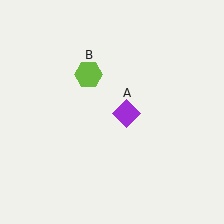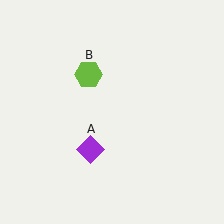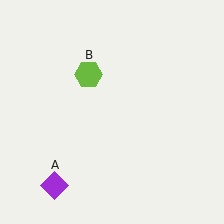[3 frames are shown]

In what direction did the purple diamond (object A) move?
The purple diamond (object A) moved down and to the left.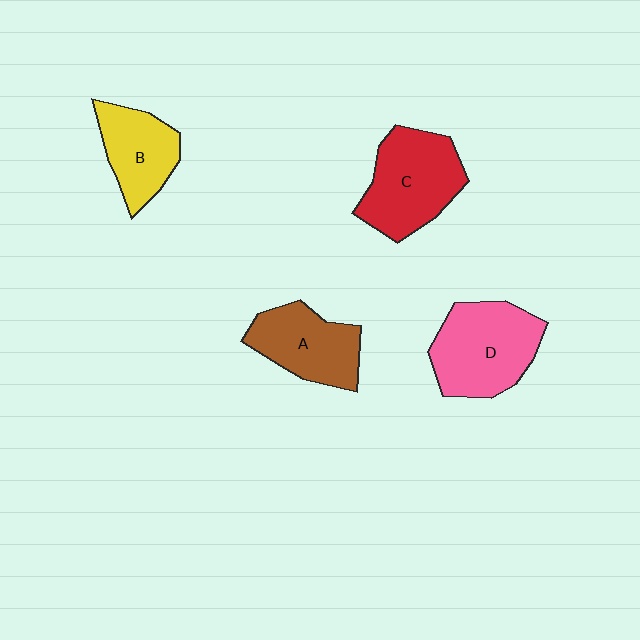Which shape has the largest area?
Shape D (pink).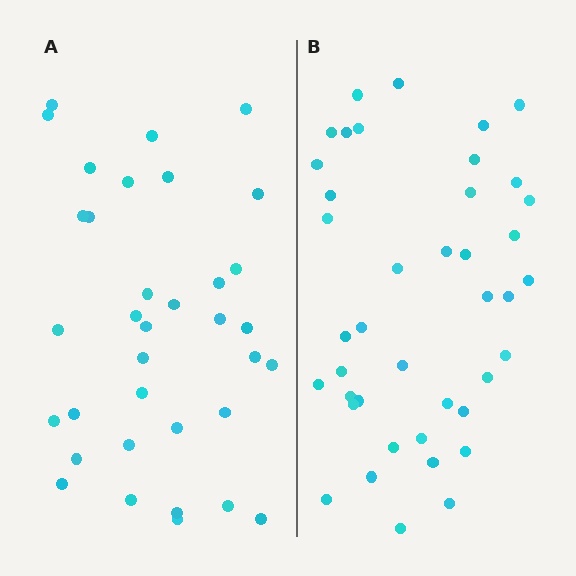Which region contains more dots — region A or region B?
Region B (the right region) has more dots.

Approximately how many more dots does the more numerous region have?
Region B has about 6 more dots than region A.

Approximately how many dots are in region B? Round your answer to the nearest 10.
About 40 dots. (The exact count is 41, which rounds to 40.)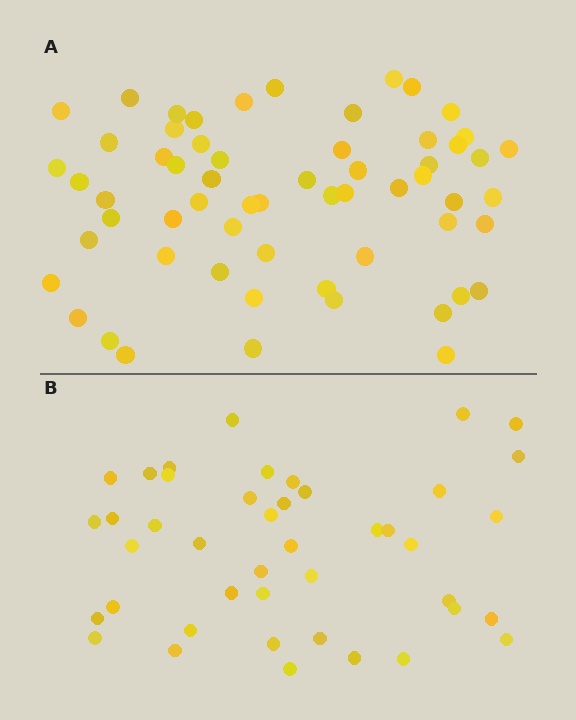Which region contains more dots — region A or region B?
Region A (the top region) has more dots.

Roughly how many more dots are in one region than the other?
Region A has approximately 15 more dots than region B.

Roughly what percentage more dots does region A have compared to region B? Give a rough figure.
About 40% more.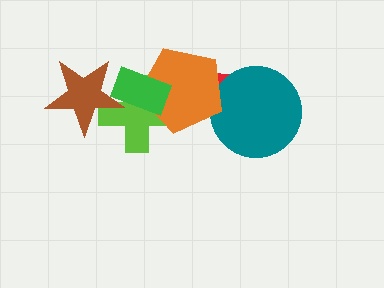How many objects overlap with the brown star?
2 objects overlap with the brown star.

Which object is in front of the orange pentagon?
The green rectangle is in front of the orange pentagon.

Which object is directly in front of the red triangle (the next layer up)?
The teal circle is directly in front of the red triangle.